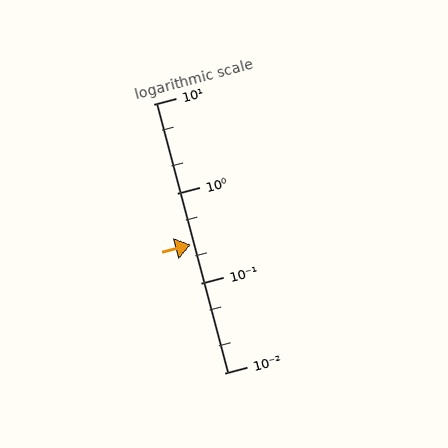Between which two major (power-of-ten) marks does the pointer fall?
The pointer is between 0.1 and 1.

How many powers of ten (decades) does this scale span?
The scale spans 3 decades, from 0.01 to 10.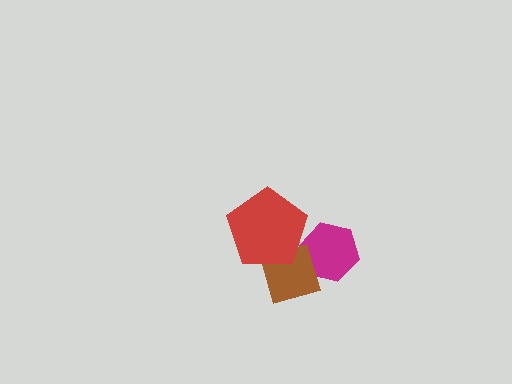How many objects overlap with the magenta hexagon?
1 object overlaps with the magenta hexagon.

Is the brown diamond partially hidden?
Yes, it is partially covered by another shape.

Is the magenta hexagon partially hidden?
Yes, it is partially covered by another shape.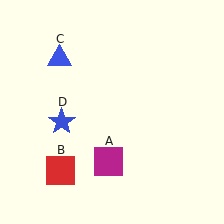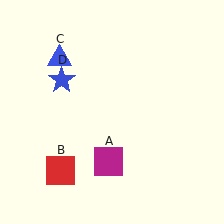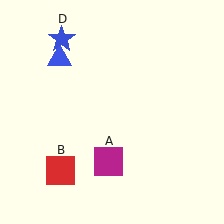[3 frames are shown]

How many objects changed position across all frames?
1 object changed position: blue star (object D).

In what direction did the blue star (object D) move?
The blue star (object D) moved up.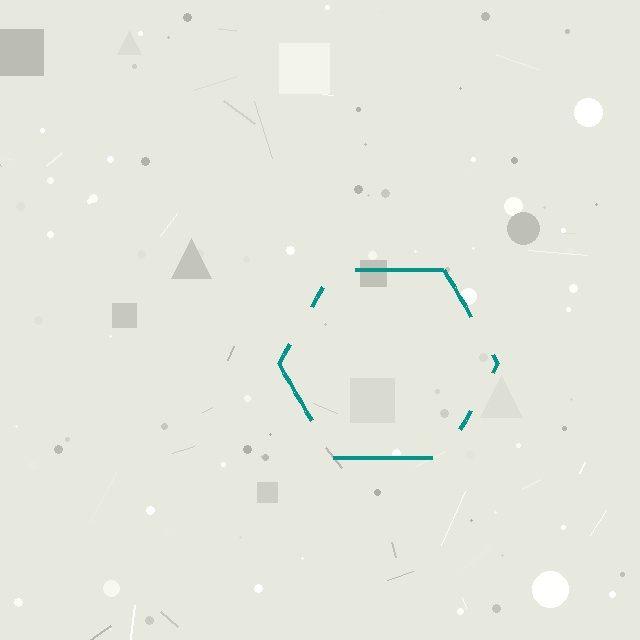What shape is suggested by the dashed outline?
The dashed outline suggests a hexagon.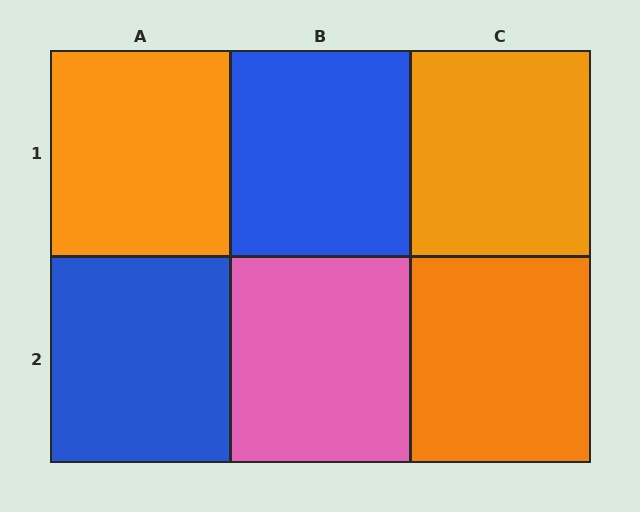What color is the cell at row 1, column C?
Orange.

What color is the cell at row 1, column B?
Blue.